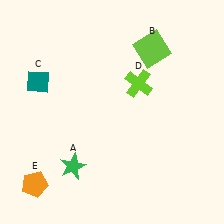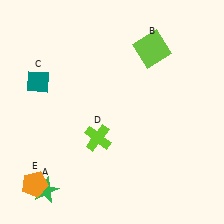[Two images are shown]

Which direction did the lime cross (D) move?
The lime cross (D) moved down.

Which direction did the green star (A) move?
The green star (A) moved left.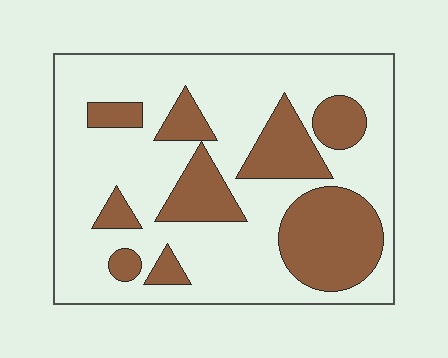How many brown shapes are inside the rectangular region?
9.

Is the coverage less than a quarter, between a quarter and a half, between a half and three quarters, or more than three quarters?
Between a quarter and a half.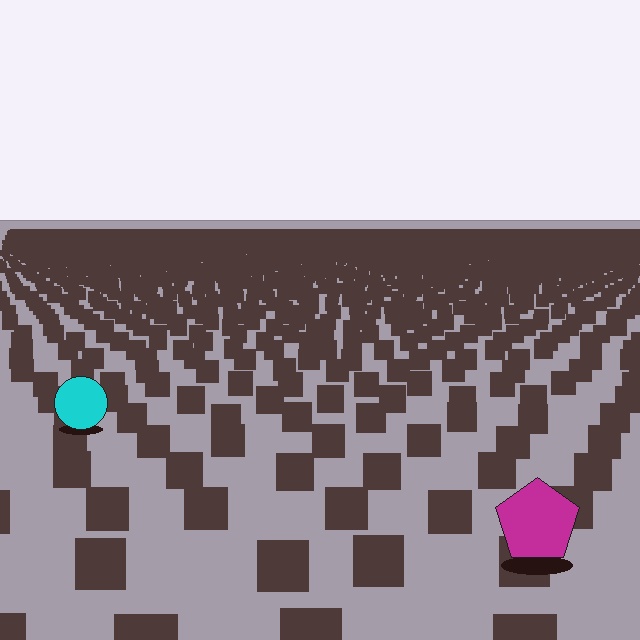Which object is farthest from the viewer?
The cyan circle is farthest from the viewer. It appears smaller and the ground texture around it is denser.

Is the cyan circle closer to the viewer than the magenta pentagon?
No. The magenta pentagon is closer — you can tell from the texture gradient: the ground texture is coarser near it.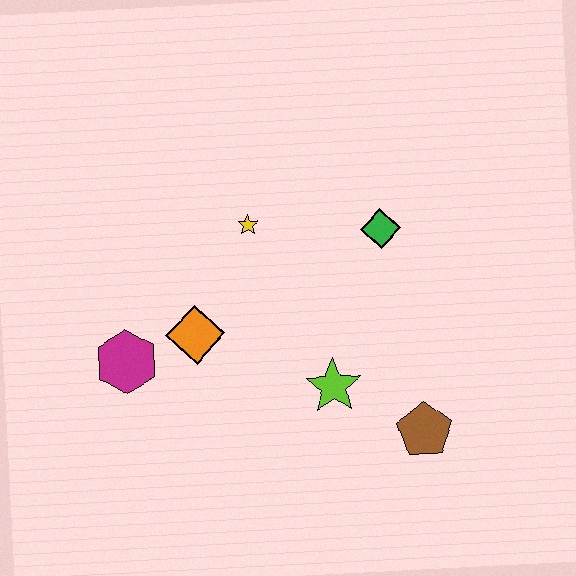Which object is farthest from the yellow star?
The brown pentagon is farthest from the yellow star.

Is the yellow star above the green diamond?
Yes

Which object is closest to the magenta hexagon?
The orange diamond is closest to the magenta hexagon.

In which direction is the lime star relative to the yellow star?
The lime star is below the yellow star.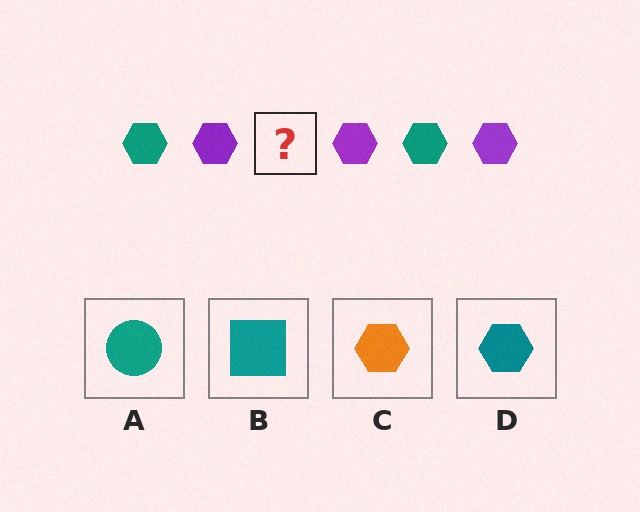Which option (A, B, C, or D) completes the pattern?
D.